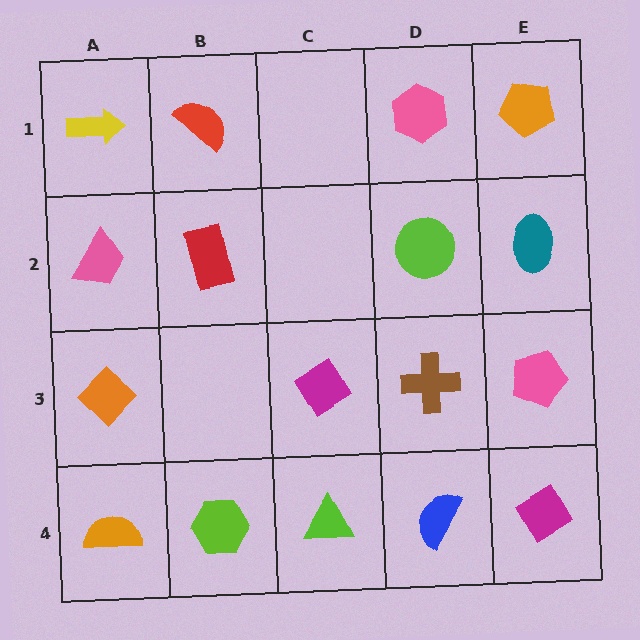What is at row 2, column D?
A lime circle.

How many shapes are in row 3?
4 shapes.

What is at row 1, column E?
An orange pentagon.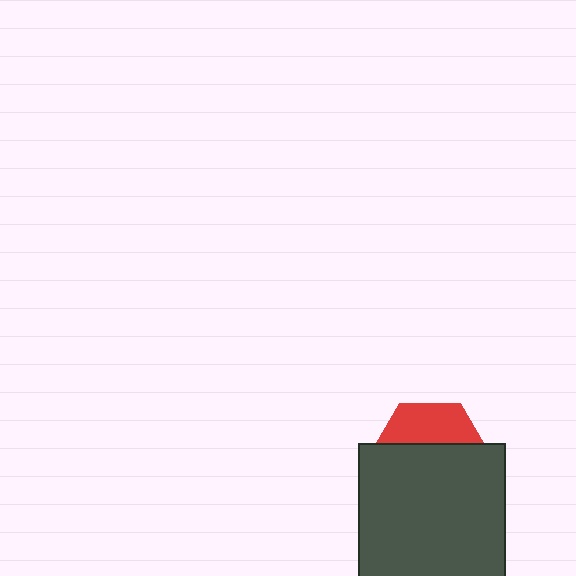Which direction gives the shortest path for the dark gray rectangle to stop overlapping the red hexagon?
Moving down gives the shortest separation.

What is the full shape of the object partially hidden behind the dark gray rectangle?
The partially hidden object is a red hexagon.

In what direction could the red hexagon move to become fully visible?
The red hexagon could move up. That would shift it out from behind the dark gray rectangle entirely.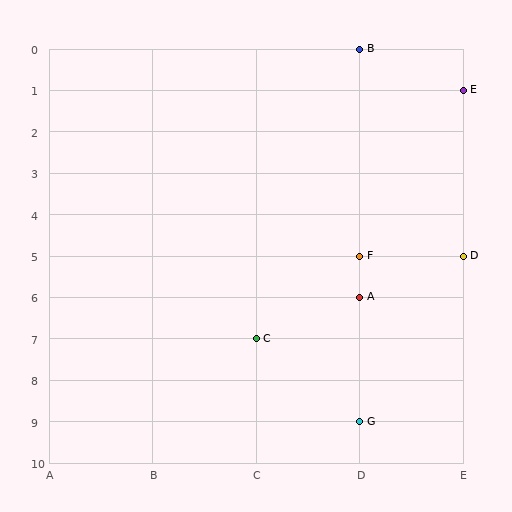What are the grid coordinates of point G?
Point G is at grid coordinates (D, 9).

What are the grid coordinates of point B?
Point B is at grid coordinates (D, 0).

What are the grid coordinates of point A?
Point A is at grid coordinates (D, 6).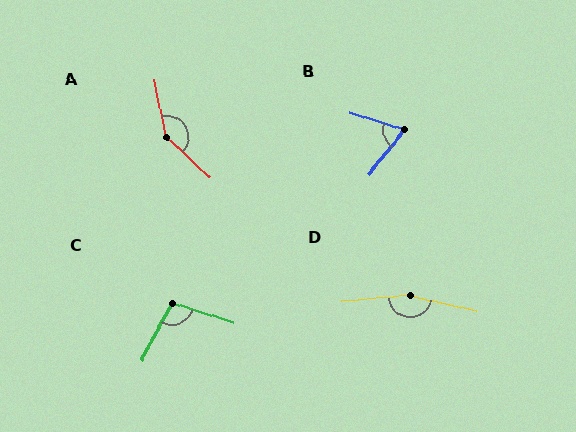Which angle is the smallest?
B, at approximately 69 degrees.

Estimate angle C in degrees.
Approximately 100 degrees.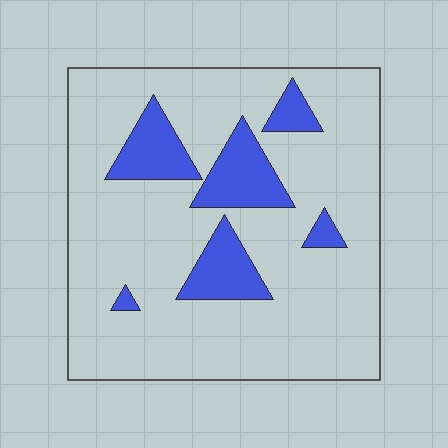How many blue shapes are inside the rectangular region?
6.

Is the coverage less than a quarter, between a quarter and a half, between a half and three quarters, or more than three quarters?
Less than a quarter.